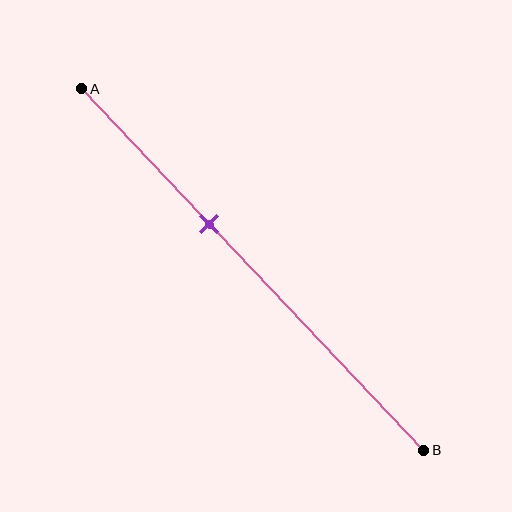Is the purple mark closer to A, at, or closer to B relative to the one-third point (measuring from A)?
The purple mark is closer to point B than the one-third point of segment AB.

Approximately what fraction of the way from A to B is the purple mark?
The purple mark is approximately 35% of the way from A to B.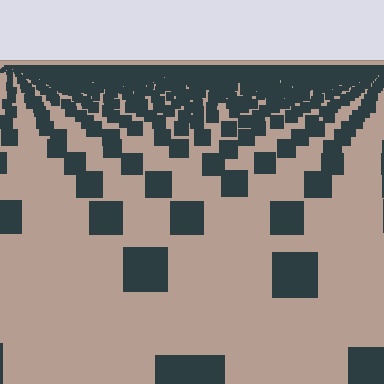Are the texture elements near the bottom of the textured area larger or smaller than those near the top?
Larger. Near the bottom, elements are closer to the viewer and appear at a bigger on-screen size.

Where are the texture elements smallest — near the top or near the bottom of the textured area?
Near the top.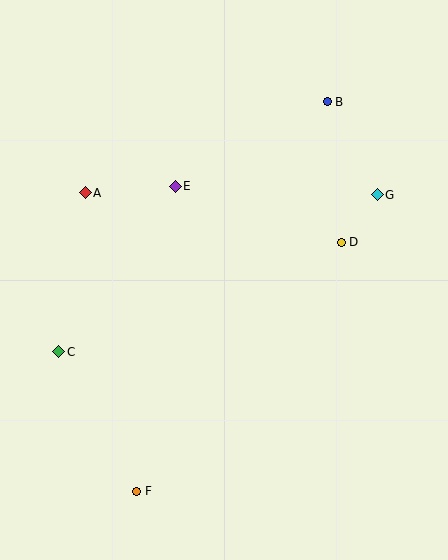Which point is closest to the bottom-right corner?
Point F is closest to the bottom-right corner.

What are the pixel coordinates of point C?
Point C is at (59, 352).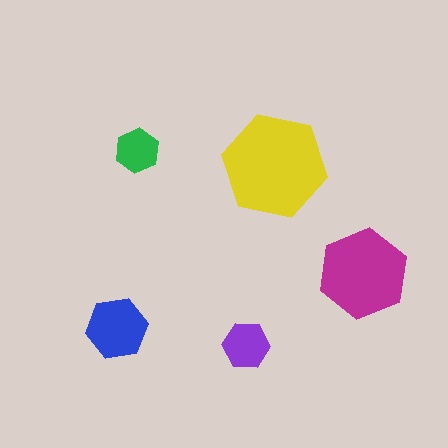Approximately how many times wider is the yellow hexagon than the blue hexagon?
About 1.5 times wider.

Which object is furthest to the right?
The magenta hexagon is rightmost.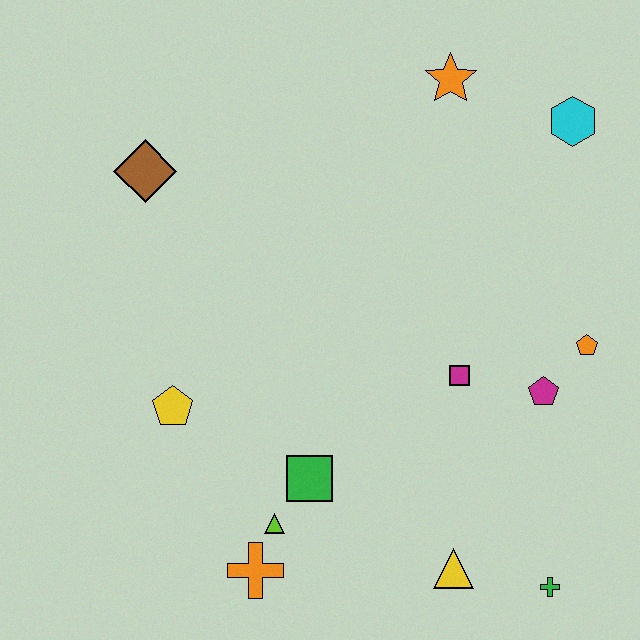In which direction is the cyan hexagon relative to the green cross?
The cyan hexagon is above the green cross.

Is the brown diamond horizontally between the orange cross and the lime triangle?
No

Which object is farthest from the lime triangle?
The cyan hexagon is farthest from the lime triangle.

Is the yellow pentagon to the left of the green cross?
Yes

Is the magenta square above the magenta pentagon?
Yes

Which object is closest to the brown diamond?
The yellow pentagon is closest to the brown diamond.